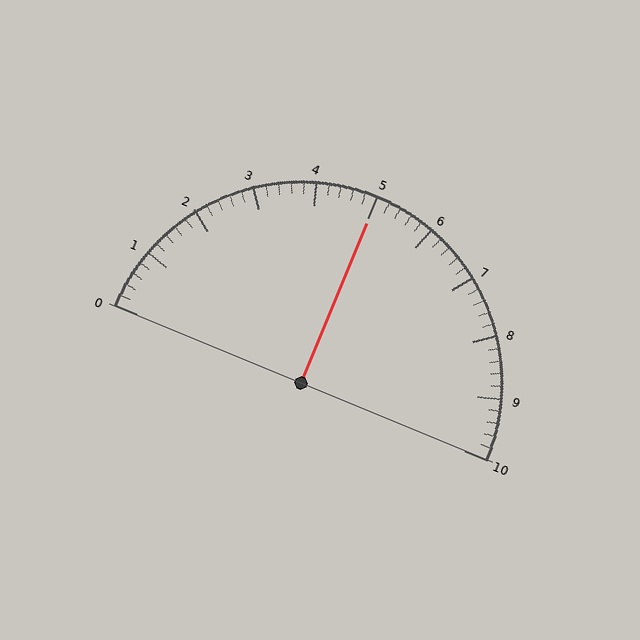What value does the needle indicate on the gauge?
The needle indicates approximately 5.0.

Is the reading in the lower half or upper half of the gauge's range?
The reading is in the upper half of the range (0 to 10).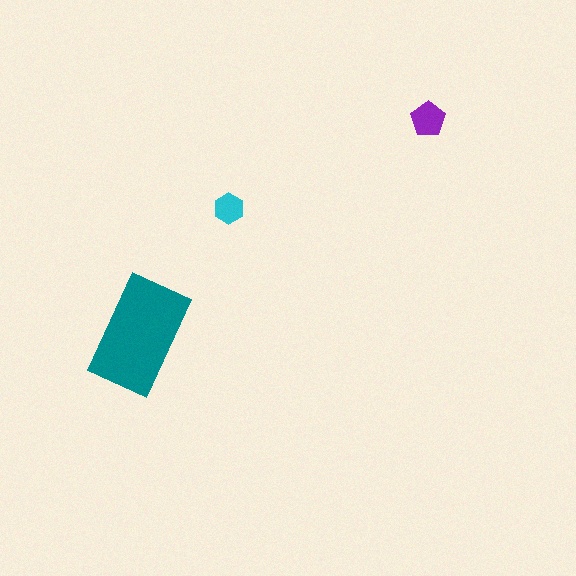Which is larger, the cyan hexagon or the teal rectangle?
The teal rectangle.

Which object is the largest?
The teal rectangle.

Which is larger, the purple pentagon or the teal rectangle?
The teal rectangle.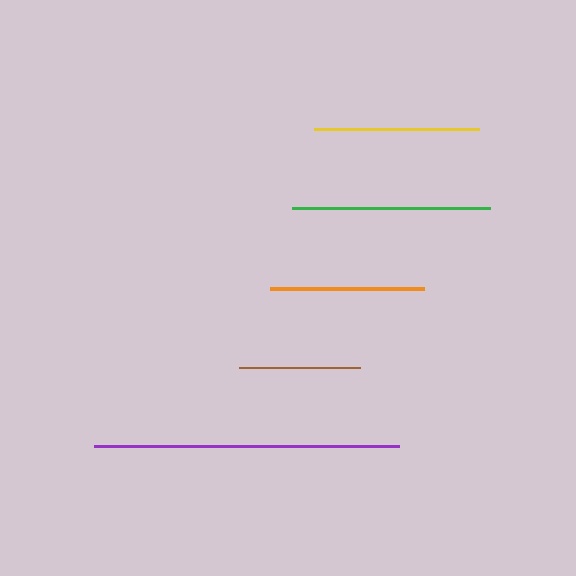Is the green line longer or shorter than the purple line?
The purple line is longer than the green line.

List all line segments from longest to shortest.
From longest to shortest: purple, green, yellow, orange, brown.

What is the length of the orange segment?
The orange segment is approximately 154 pixels long.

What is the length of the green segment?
The green segment is approximately 198 pixels long.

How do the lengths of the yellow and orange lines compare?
The yellow and orange lines are approximately the same length.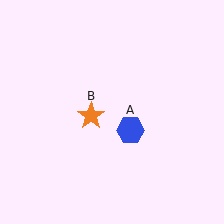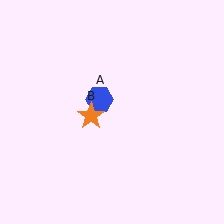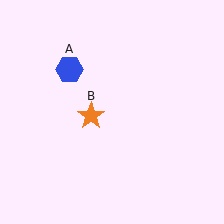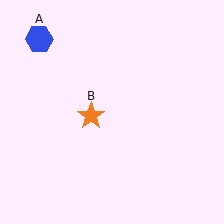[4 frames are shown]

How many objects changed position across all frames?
1 object changed position: blue hexagon (object A).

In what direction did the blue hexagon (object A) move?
The blue hexagon (object A) moved up and to the left.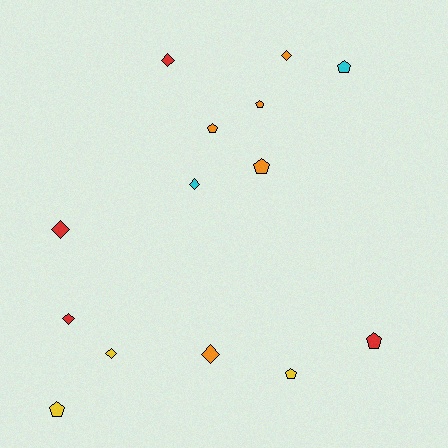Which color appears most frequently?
Orange, with 5 objects.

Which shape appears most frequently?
Pentagon, with 7 objects.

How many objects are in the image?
There are 14 objects.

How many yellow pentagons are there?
There are 2 yellow pentagons.